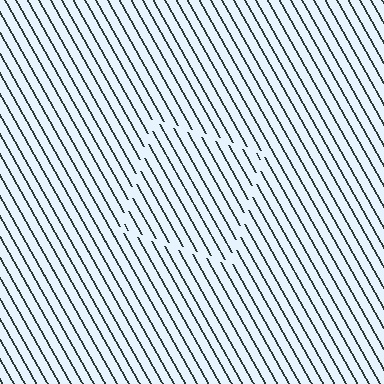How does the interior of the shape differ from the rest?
The interior of the shape contains the same grating, shifted by half a period — the contour is defined by the phase discontinuity where line-ends from the inner and outer gratings abut.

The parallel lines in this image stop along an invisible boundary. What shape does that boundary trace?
An illusory square. The interior of the shape contains the same grating, shifted by half a period — the contour is defined by the phase discontinuity where line-ends from the inner and outer gratings abut.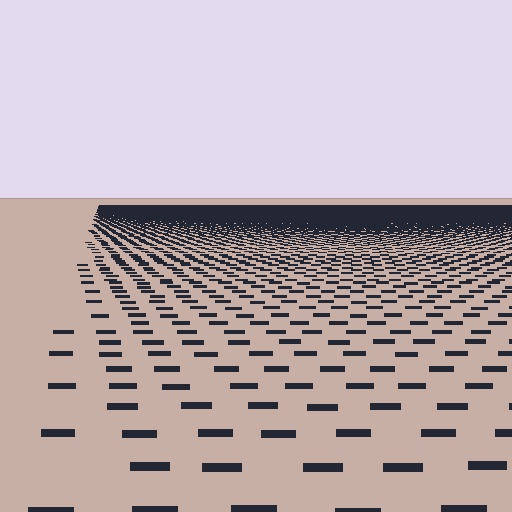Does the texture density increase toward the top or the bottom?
Density increases toward the top.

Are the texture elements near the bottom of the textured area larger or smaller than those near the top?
Larger. Near the bottom, elements are closer to the viewer and appear at a bigger on-screen size.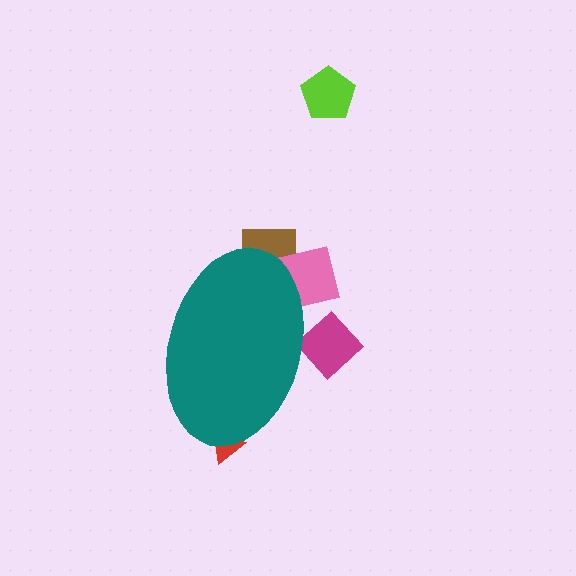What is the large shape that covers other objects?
A teal ellipse.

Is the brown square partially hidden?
Yes, the brown square is partially hidden behind the teal ellipse.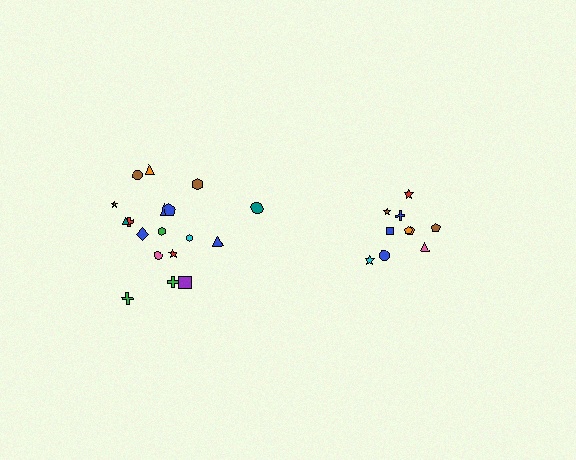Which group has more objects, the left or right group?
The left group.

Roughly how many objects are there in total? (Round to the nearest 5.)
Roughly 30 objects in total.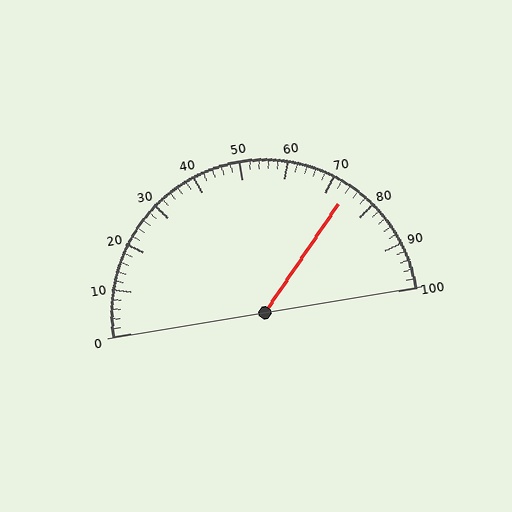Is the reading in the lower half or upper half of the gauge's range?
The reading is in the upper half of the range (0 to 100).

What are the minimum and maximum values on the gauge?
The gauge ranges from 0 to 100.